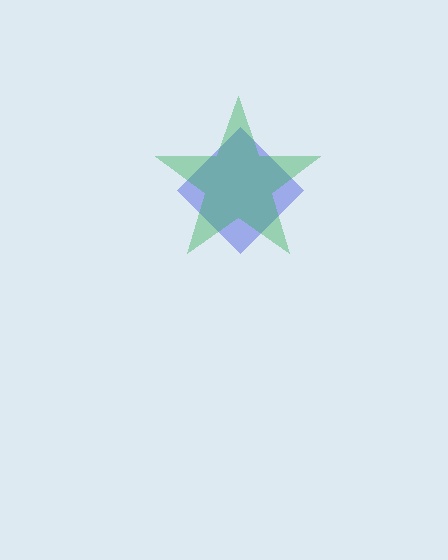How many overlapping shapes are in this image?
There are 2 overlapping shapes in the image.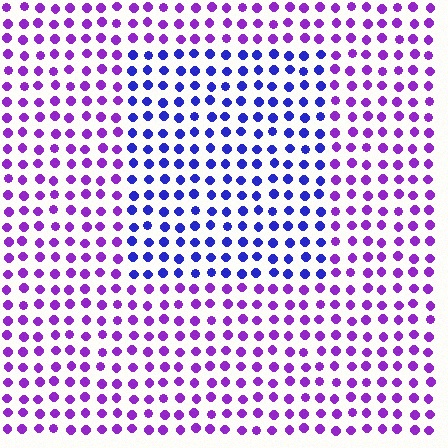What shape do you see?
I see a rectangle.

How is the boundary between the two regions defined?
The boundary is defined purely by a slight shift in hue (about 41 degrees). Spacing, size, and orientation are identical on both sides.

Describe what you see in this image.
The image is filled with small purple elements in a uniform arrangement. A rectangle-shaped region is visible where the elements are tinted to a slightly different hue, forming a subtle color boundary.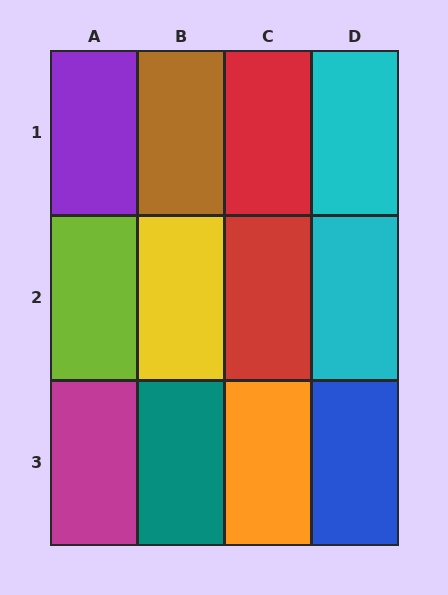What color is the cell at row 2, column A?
Lime.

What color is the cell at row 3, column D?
Blue.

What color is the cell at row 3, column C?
Orange.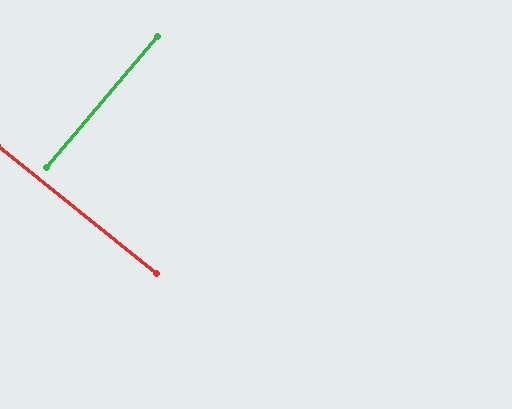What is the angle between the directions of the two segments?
Approximately 89 degrees.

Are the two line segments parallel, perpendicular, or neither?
Perpendicular — they meet at approximately 89°.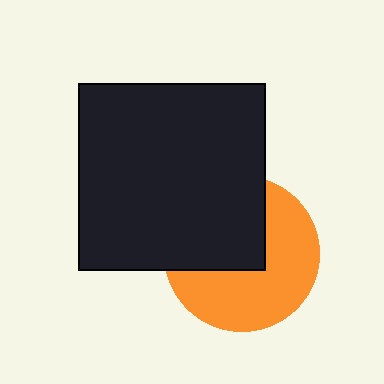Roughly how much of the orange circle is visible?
About half of it is visible (roughly 56%).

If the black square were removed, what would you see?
You would see the complete orange circle.